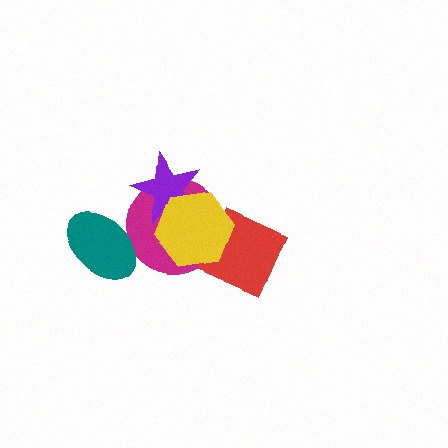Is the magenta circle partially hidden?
Yes, it is partially covered by another shape.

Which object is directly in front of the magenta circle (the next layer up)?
The teal ellipse is directly in front of the magenta circle.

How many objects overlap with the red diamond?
2 objects overlap with the red diamond.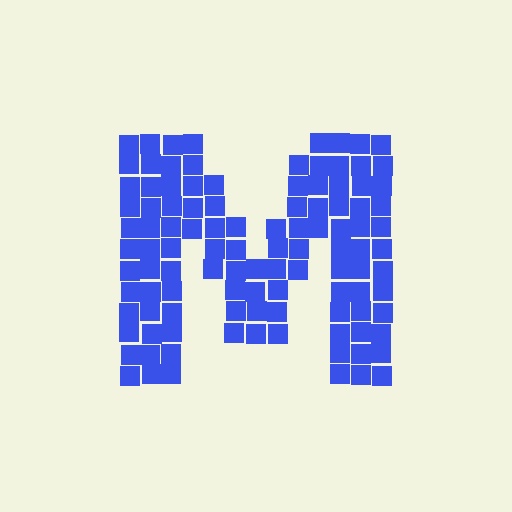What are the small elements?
The small elements are squares.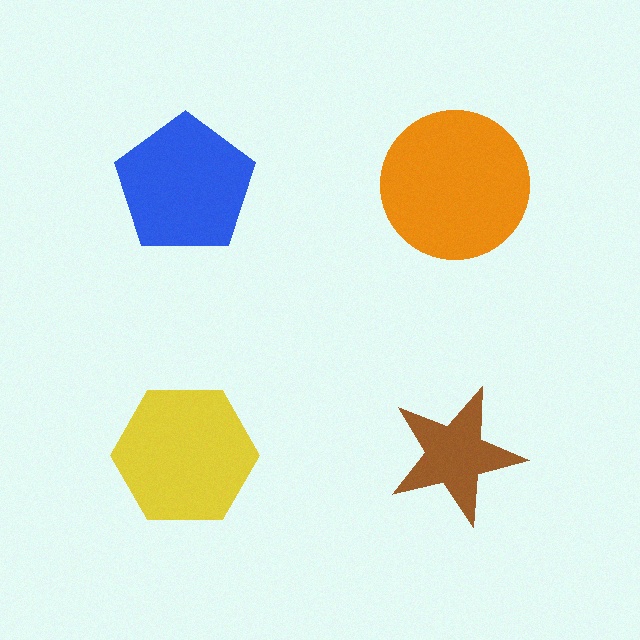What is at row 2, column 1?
A yellow hexagon.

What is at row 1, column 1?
A blue pentagon.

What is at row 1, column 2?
An orange circle.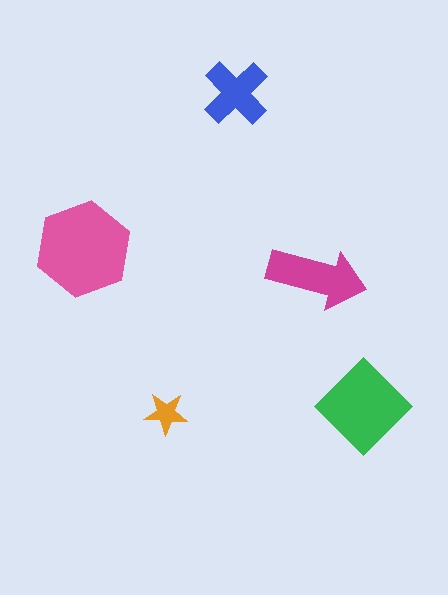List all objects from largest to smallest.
The pink hexagon, the green diamond, the magenta arrow, the blue cross, the orange star.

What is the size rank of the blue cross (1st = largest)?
4th.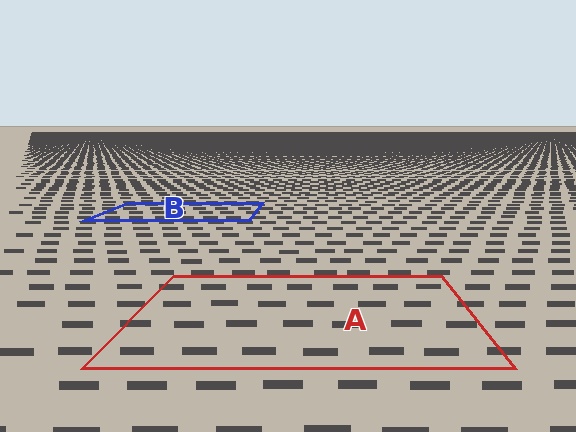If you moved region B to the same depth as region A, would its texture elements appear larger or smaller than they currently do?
They would appear larger. At a closer depth, the same texture elements are projected at a bigger on-screen size.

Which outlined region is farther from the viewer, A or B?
Region B is farther from the viewer — the texture elements inside it appear smaller and more densely packed.